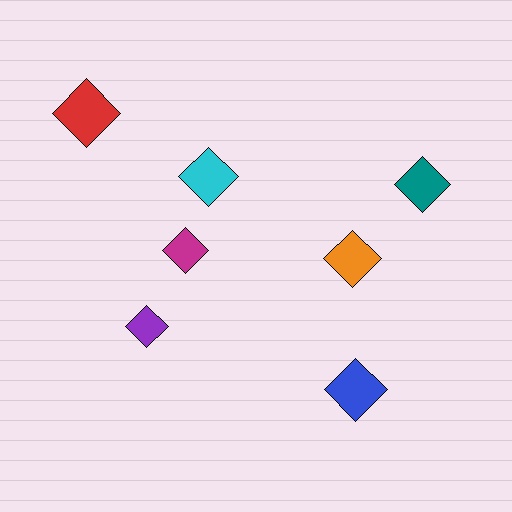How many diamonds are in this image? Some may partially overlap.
There are 7 diamonds.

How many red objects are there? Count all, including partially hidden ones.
There is 1 red object.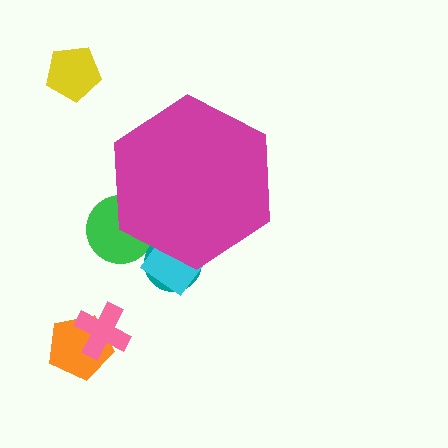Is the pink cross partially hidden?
No, the pink cross is fully visible.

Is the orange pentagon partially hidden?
No, the orange pentagon is fully visible.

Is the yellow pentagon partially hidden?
No, the yellow pentagon is fully visible.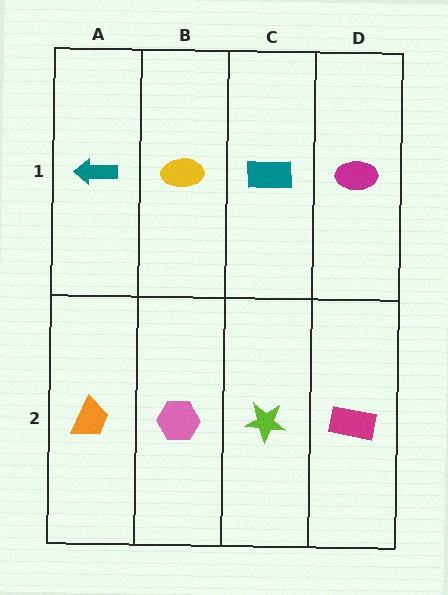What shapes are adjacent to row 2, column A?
A teal arrow (row 1, column A), a pink hexagon (row 2, column B).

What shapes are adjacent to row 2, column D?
A magenta ellipse (row 1, column D), a lime star (row 2, column C).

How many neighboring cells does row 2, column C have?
3.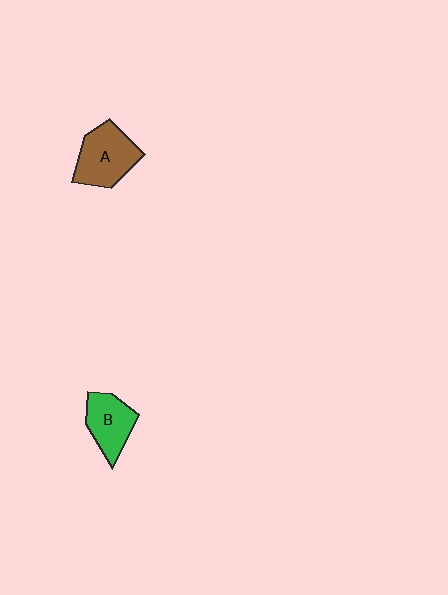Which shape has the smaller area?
Shape B (green).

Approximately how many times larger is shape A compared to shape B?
Approximately 1.3 times.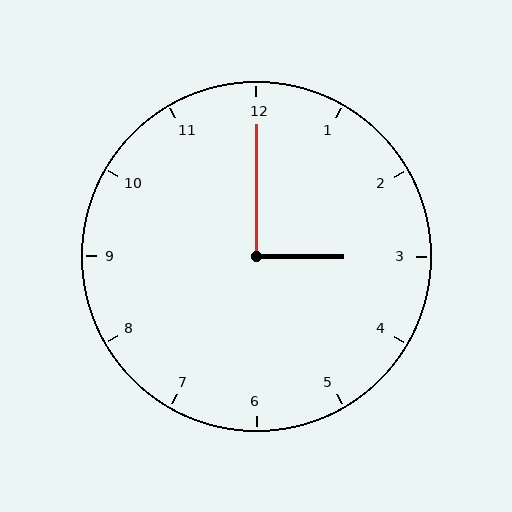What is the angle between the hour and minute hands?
Approximately 90 degrees.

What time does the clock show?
3:00.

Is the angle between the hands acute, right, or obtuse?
It is right.